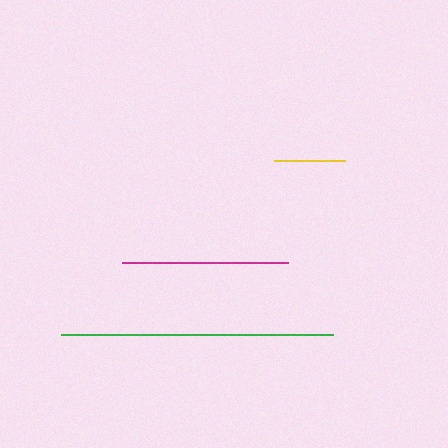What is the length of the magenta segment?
The magenta segment is approximately 166 pixels long.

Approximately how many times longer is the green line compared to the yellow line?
The green line is approximately 3.9 times the length of the yellow line.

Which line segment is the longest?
The green line is the longest at approximately 272 pixels.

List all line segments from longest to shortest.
From longest to shortest: green, magenta, yellow.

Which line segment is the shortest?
The yellow line is the shortest at approximately 70 pixels.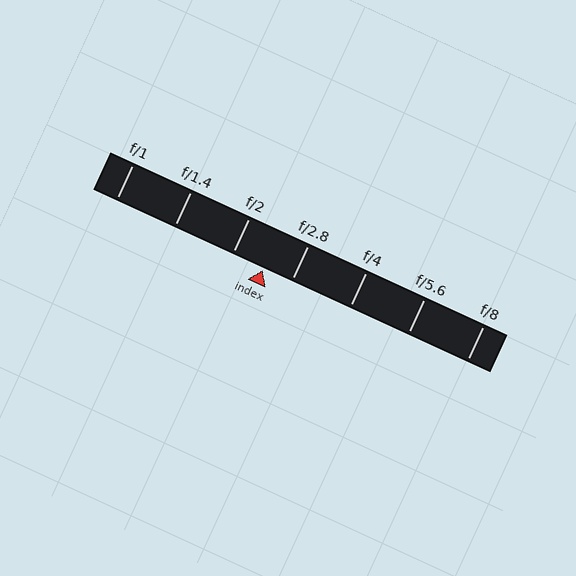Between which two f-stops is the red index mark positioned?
The index mark is between f/2 and f/2.8.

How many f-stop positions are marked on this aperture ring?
There are 7 f-stop positions marked.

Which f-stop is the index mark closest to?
The index mark is closest to f/2.8.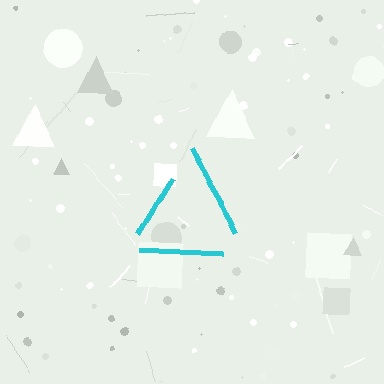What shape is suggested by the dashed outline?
The dashed outline suggests a triangle.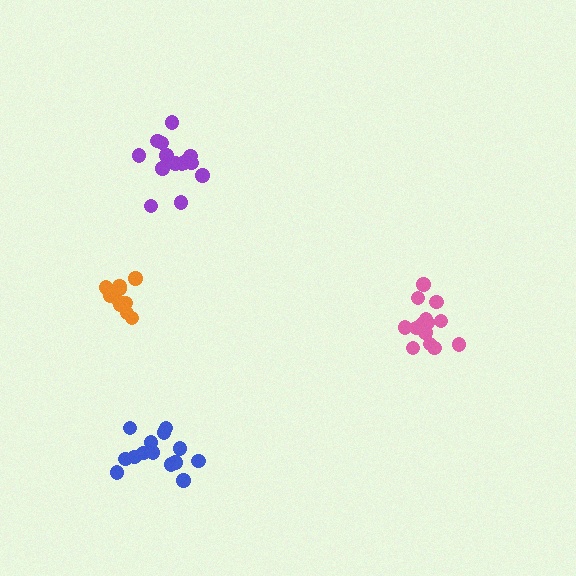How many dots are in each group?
Group 1: 14 dots, Group 2: 14 dots, Group 3: 14 dots, Group 4: 11 dots (53 total).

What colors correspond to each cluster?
The clusters are colored: purple, blue, pink, orange.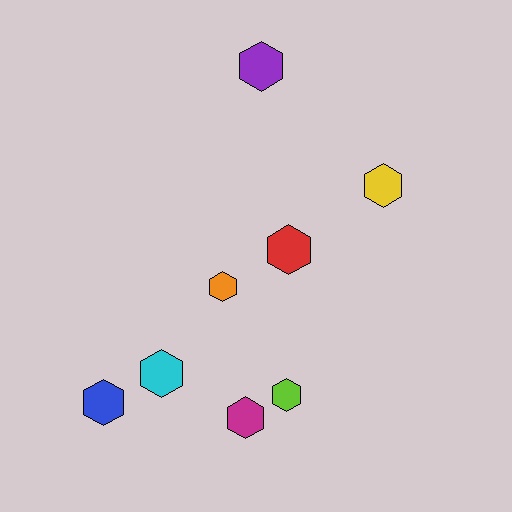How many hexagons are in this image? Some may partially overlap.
There are 8 hexagons.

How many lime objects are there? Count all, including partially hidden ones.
There is 1 lime object.